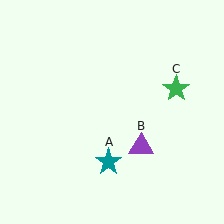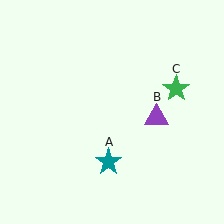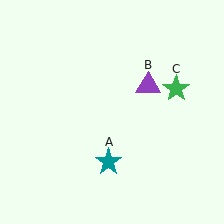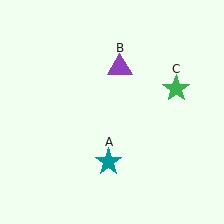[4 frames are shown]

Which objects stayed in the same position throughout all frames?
Teal star (object A) and green star (object C) remained stationary.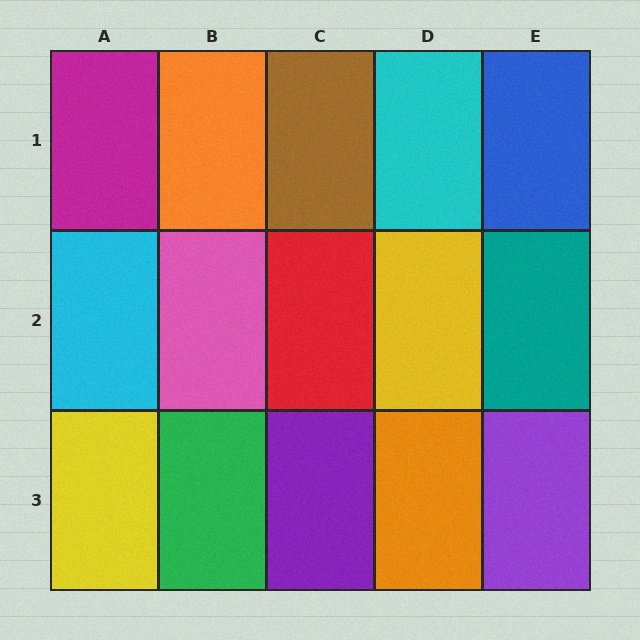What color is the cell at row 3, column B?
Green.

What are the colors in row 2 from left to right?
Cyan, pink, red, yellow, teal.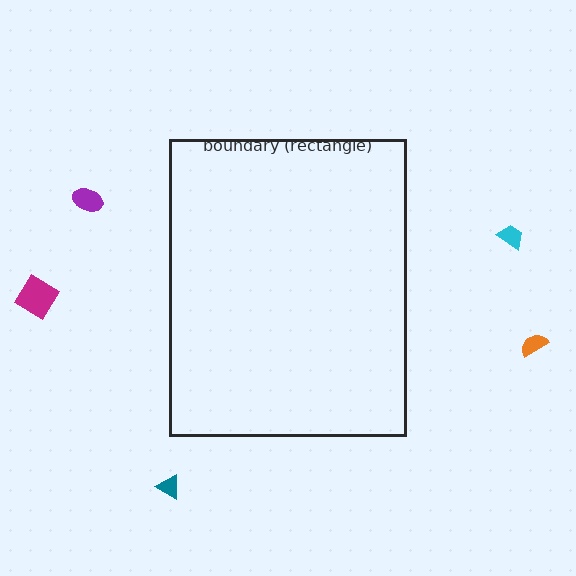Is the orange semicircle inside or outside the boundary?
Outside.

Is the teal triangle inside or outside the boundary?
Outside.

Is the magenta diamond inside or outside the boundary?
Outside.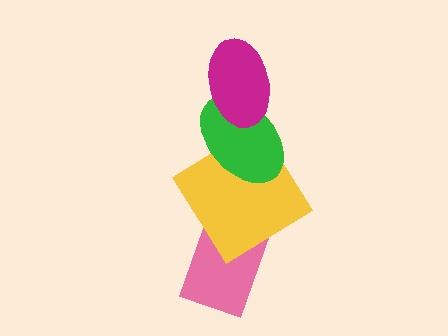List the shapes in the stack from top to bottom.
From top to bottom: the magenta ellipse, the green ellipse, the yellow diamond, the pink rectangle.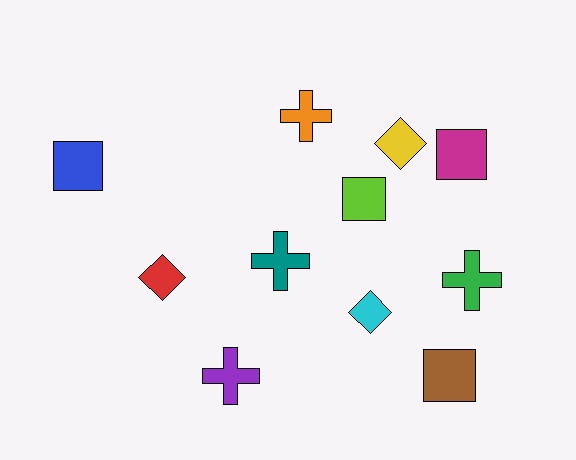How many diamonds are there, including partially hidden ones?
There are 3 diamonds.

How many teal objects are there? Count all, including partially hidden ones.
There is 1 teal object.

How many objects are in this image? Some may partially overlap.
There are 11 objects.